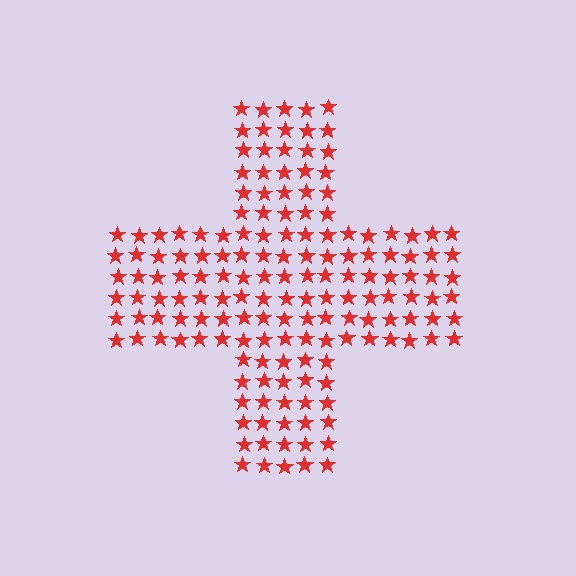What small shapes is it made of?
It is made of small stars.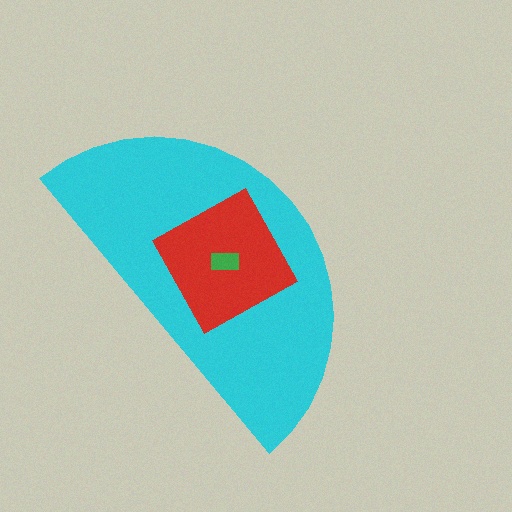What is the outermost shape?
The cyan semicircle.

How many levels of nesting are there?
3.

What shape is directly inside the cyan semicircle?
The red square.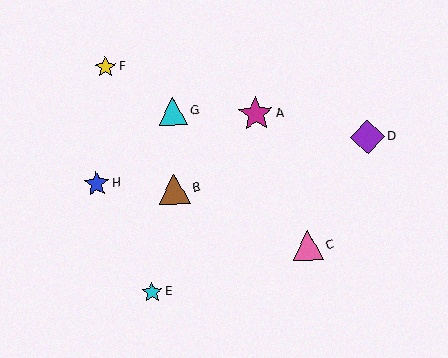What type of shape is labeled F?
Shape F is a yellow star.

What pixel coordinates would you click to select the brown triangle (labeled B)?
Click at (174, 189) to select the brown triangle B.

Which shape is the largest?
The magenta star (labeled A) is the largest.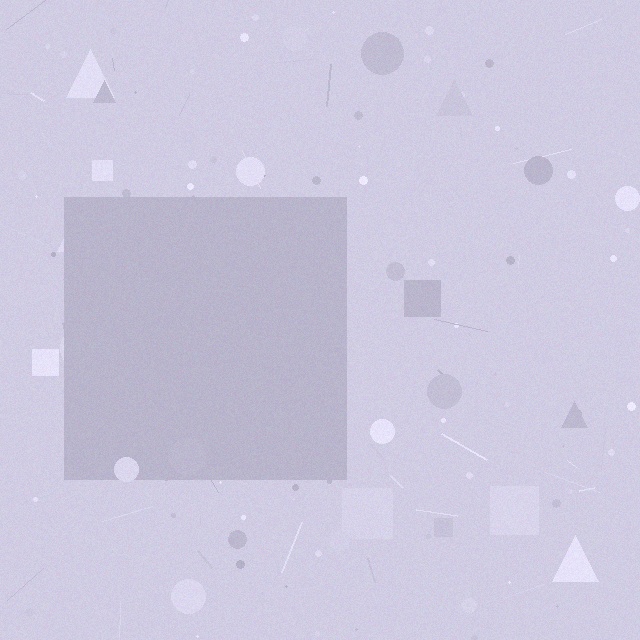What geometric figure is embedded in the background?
A square is embedded in the background.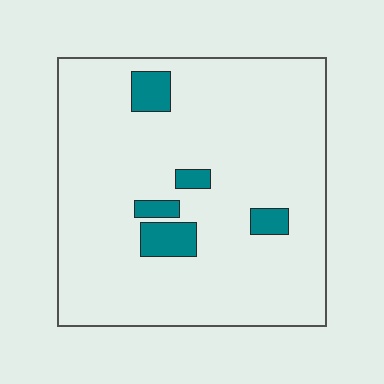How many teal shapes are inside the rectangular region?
5.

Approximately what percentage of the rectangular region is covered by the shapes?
Approximately 10%.